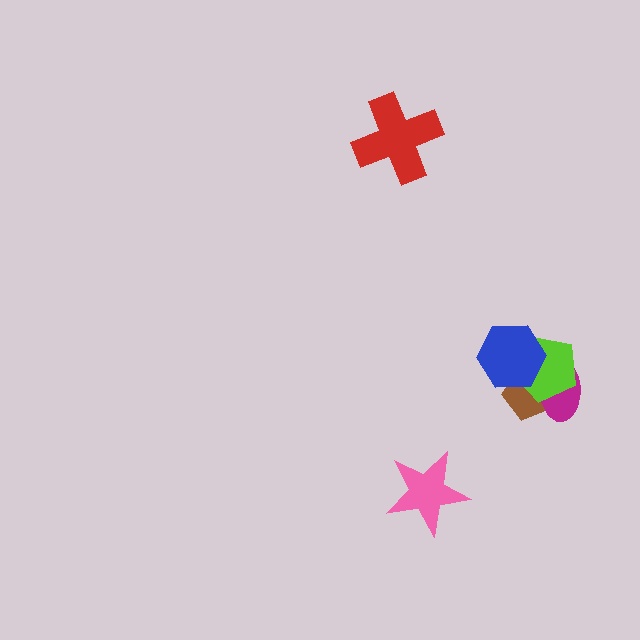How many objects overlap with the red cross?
0 objects overlap with the red cross.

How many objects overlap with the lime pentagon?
3 objects overlap with the lime pentagon.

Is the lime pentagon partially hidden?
Yes, it is partially covered by another shape.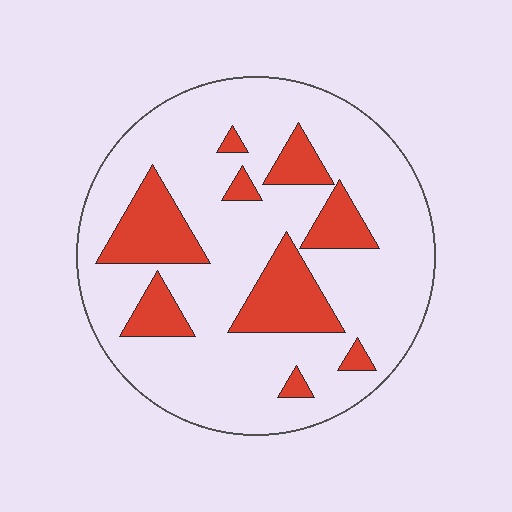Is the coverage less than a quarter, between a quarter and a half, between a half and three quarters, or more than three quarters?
Less than a quarter.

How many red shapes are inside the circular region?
9.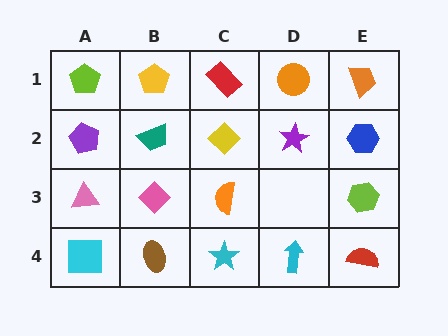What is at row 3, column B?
A pink diamond.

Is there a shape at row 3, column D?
No, that cell is empty.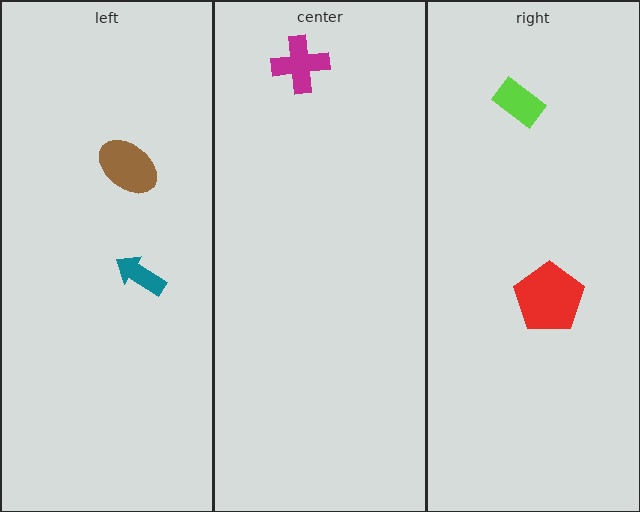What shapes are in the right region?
The red pentagon, the lime rectangle.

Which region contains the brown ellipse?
The left region.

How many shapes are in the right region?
2.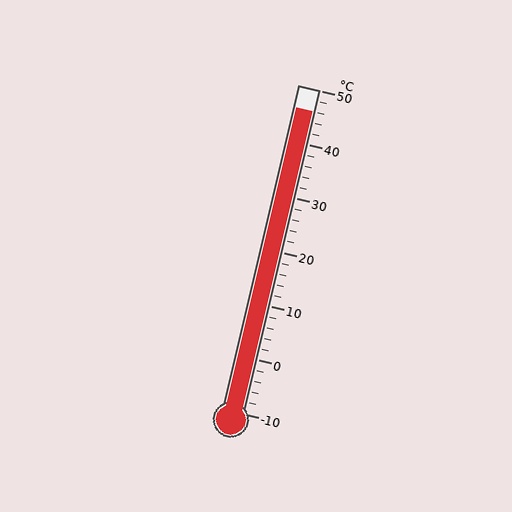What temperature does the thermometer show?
The thermometer shows approximately 46°C.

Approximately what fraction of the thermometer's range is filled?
The thermometer is filled to approximately 95% of its range.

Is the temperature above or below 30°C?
The temperature is above 30°C.